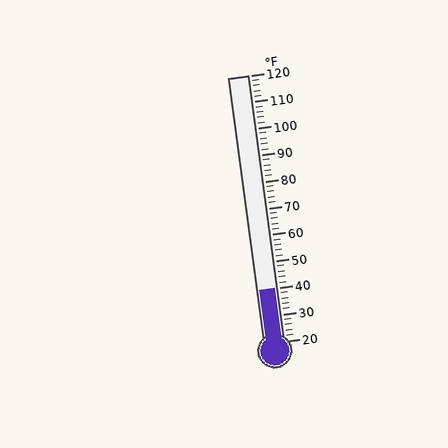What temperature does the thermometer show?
The thermometer shows approximately 40°F.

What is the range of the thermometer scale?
The thermometer scale ranges from 20°F to 120°F.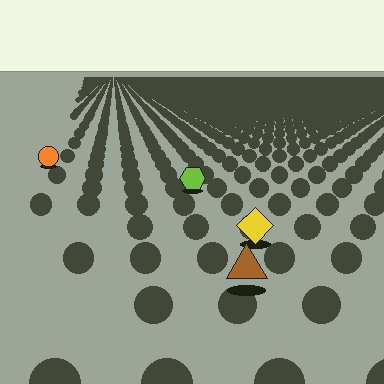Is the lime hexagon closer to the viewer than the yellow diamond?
No. The yellow diamond is closer — you can tell from the texture gradient: the ground texture is coarser near it.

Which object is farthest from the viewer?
The orange circle is farthest from the viewer. It appears smaller and the ground texture around it is denser.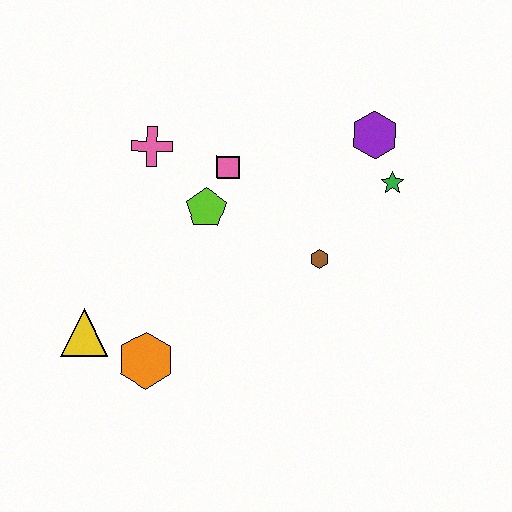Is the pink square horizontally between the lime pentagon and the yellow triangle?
No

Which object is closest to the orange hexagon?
The yellow triangle is closest to the orange hexagon.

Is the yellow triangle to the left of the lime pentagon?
Yes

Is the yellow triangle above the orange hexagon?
Yes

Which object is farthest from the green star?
The yellow triangle is farthest from the green star.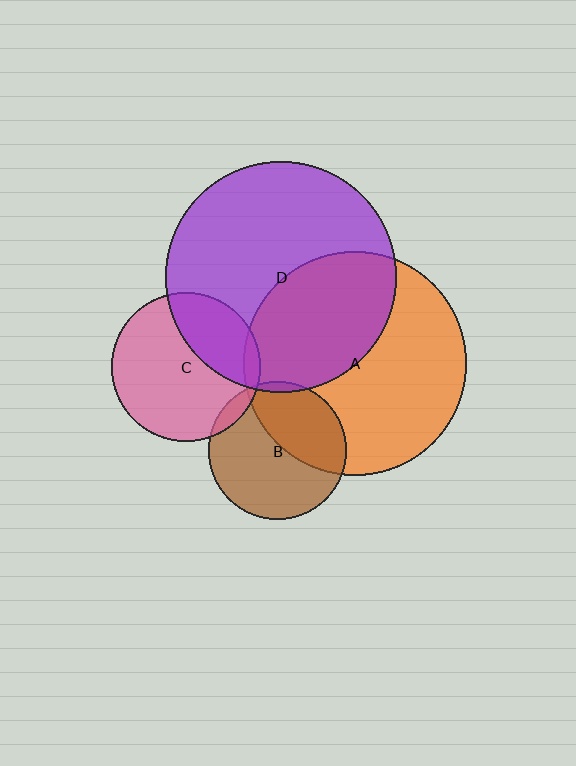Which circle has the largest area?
Circle D (purple).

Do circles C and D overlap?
Yes.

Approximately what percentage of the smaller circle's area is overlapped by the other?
Approximately 30%.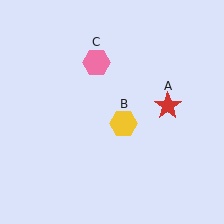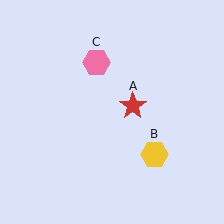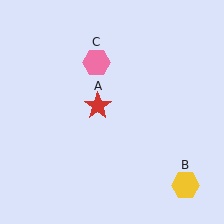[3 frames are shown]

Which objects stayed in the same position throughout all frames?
Pink hexagon (object C) remained stationary.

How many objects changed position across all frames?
2 objects changed position: red star (object A), yellow hexagon (object B).